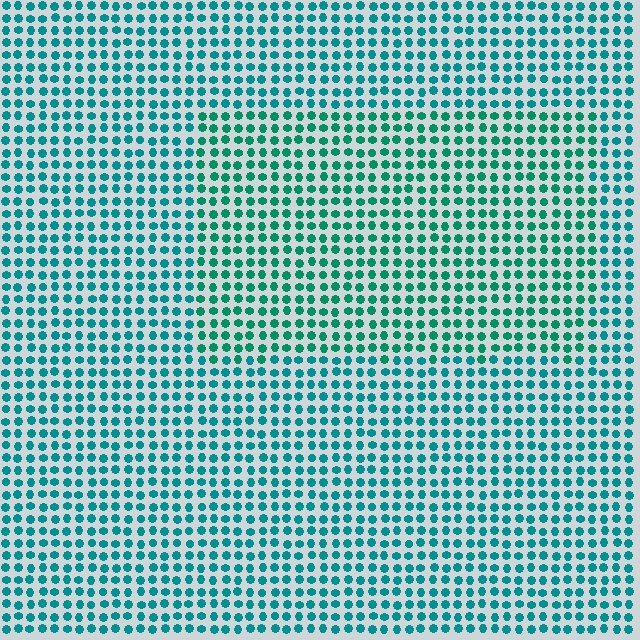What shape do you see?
I see a rectangle.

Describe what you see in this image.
The image is filled with small teal elements in a uniform arrangement. A rectangle-shaped region is visible where the elements are tinted to a slightly different hue, forming a subtle color boundary.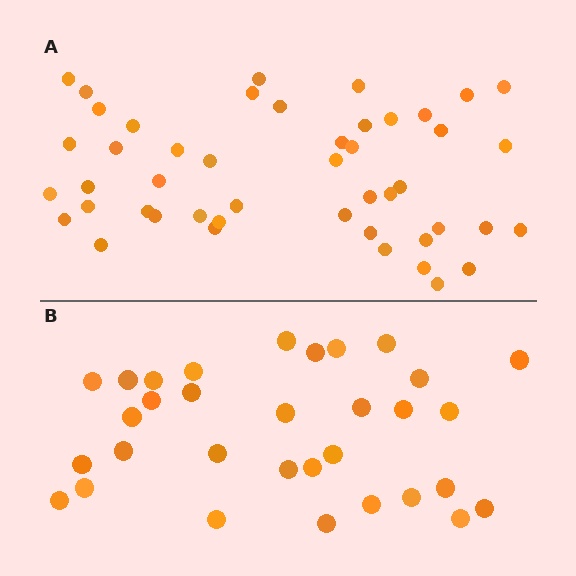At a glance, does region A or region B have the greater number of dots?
Region A (the top region) has more dots.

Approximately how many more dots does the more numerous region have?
Region A has approximately 15 more dots than region B.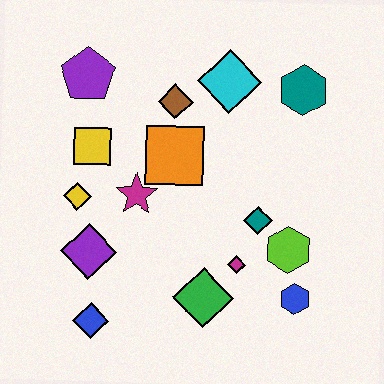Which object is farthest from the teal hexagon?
The blue diamond is farthest from the teal hexagon.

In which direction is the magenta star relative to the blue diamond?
The magenta star is above the blue diamond.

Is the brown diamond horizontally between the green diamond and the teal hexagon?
No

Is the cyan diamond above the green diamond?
Yes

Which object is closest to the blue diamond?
The purple diamond is closest to the blue diamond.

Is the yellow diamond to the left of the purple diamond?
Yes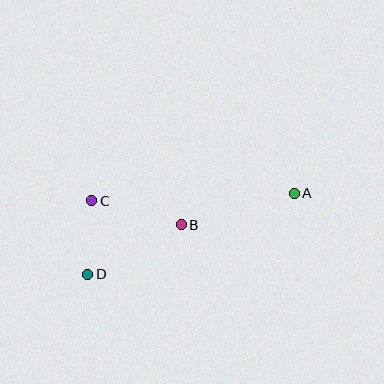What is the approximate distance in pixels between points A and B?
The distance between A and B is approximately 117 pixels.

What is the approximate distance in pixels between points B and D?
The distance between B and D is approximately 106 pixels.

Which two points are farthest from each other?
Points A and D are farthest from each other.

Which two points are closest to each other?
Points C and D are closest to each other.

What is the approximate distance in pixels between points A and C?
The distance between A and C is approximately 203 pixels.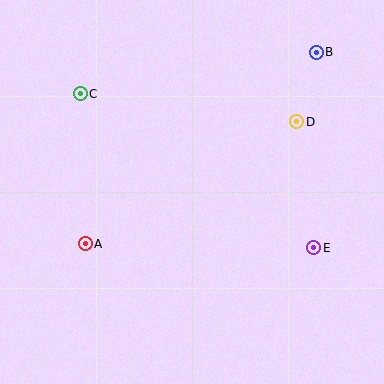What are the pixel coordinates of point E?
Point E is at (314, 248).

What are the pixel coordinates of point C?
Point C is at (80, 94).